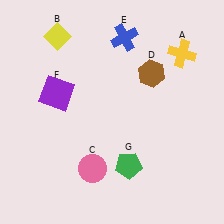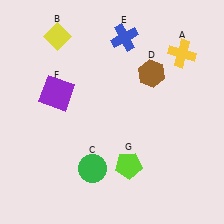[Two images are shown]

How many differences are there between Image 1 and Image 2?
There are 2 differences between the two images.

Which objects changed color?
C changed from pink to green. G changed from green to lime.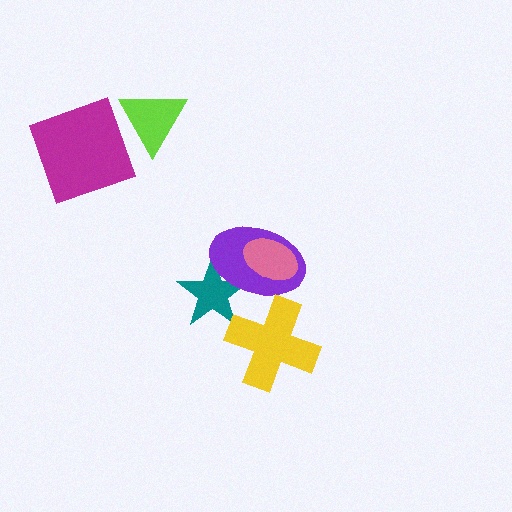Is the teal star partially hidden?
Yes, it is partially covered by another shape.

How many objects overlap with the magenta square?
0 objects overlap with the magenta square.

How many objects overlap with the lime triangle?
0 objects overlap with the lime triangle.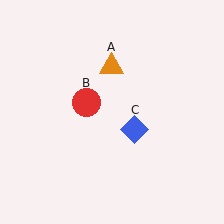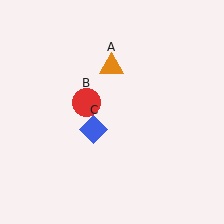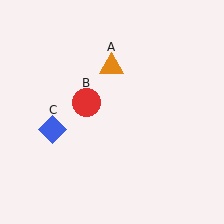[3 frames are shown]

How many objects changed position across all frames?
1 object changed position: blue diamond (object C).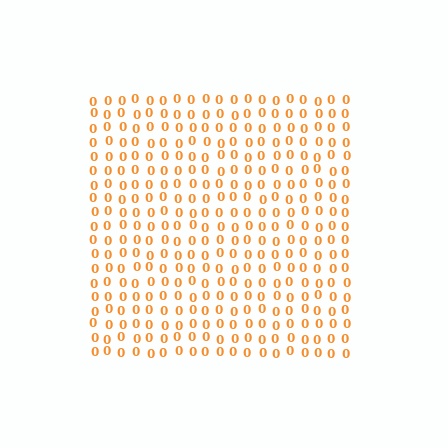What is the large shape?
The large shape is a square.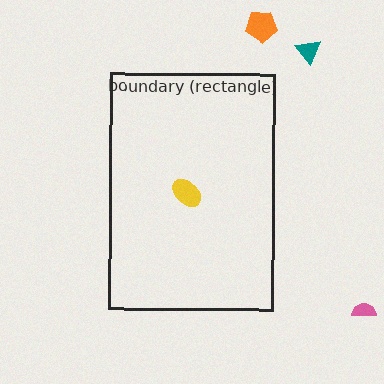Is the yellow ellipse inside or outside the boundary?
Inside.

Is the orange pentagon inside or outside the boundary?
Outside.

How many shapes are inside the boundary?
1 inside, 3 outside.